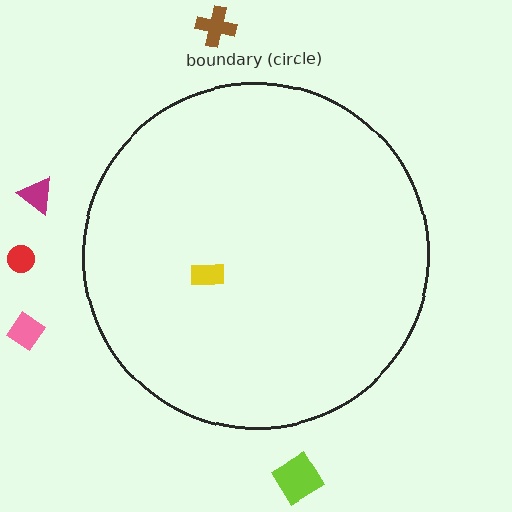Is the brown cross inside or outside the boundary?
Outside.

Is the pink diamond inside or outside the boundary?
Outside.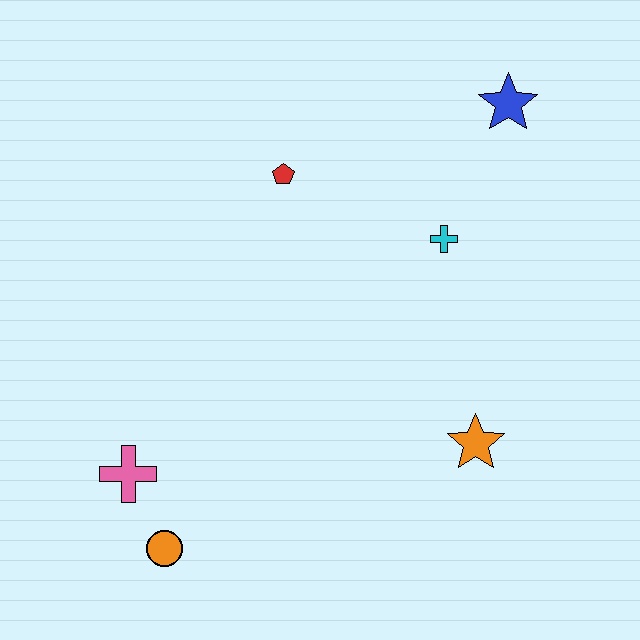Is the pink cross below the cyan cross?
Yes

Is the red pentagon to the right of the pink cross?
Yes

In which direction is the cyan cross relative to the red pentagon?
The cyan cross is to the right of the red pentagon.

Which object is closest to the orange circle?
The pink cross is closest to the orange circle.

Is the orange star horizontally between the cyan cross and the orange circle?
No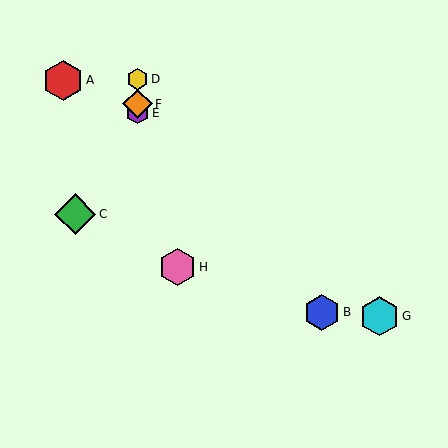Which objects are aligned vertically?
Objects D, E, F are aligned vertically.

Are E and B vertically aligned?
No, E is at x≈137 and B is at x≈322.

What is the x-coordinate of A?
Object A is at x≈63.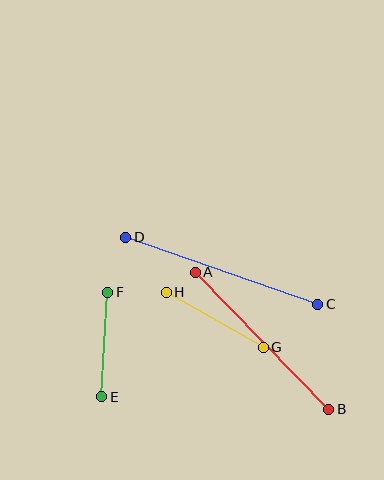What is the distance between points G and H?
The distance is approximately 112 pixels.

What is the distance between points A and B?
The distance is approximately 191 pixels.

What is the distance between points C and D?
The distance is approximately 203 pixels.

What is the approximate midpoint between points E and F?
The midpoint is at approximately (105, 344) pixels.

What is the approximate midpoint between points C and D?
The midpoint is at approximately (222, 271) pixels.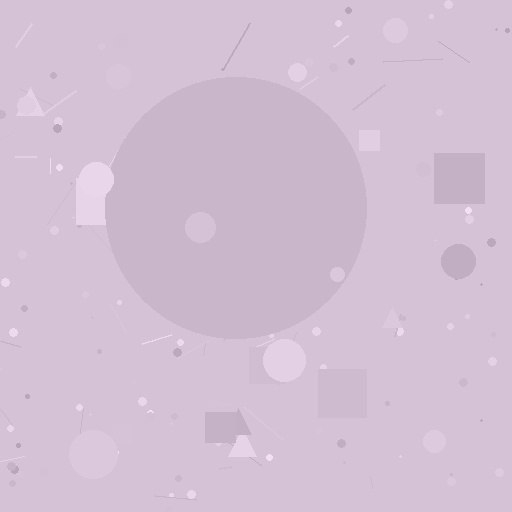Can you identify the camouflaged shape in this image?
The camouflaged shape is a circle.